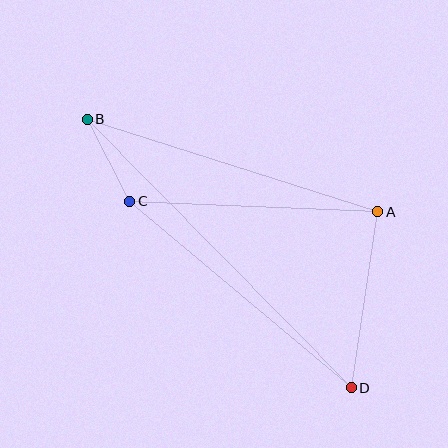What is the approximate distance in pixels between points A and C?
The distance between A and C is approximately 249 pixels.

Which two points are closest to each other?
Points B and C are closest to each other.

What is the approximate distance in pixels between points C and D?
The distance between C and D is approximately 290 pixels.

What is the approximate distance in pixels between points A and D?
The distance between A and D is approximately 178 pixels.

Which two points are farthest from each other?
Points B and D are farthest from each other.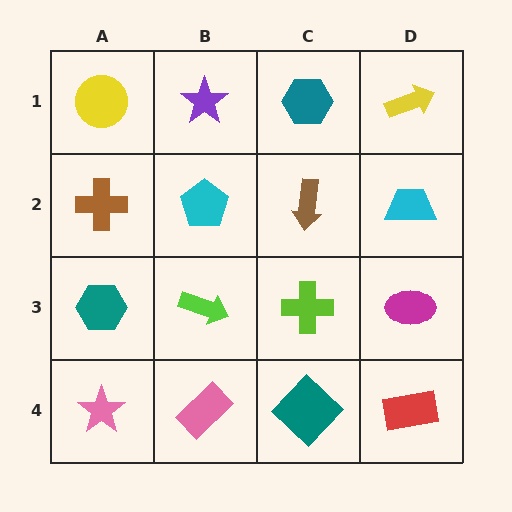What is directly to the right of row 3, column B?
A lime cross.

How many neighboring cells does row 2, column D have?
3.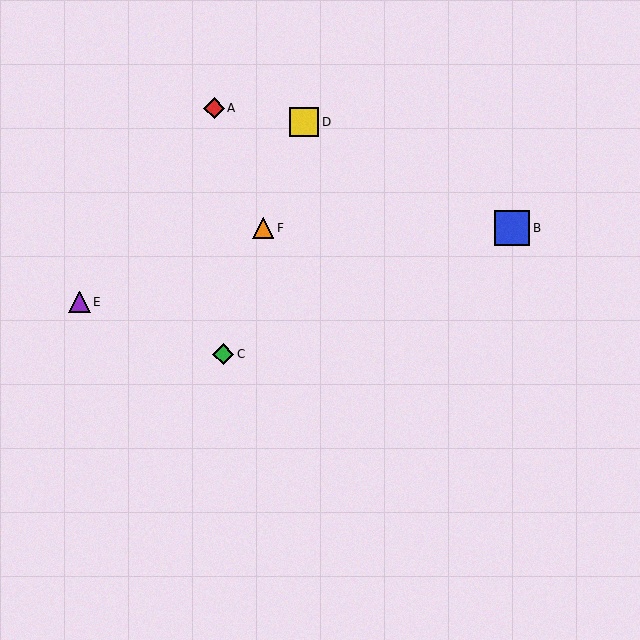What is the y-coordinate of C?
Object C is at y≈354.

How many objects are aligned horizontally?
2 objects (B, F) are aligned horizontally.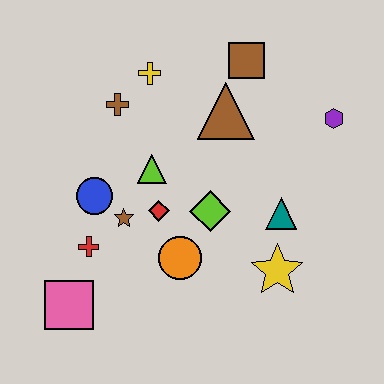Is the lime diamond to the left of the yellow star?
Yes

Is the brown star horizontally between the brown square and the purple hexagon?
No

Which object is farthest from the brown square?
The pink square is farthest from the brown square.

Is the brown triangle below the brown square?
Yes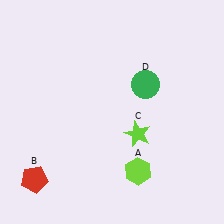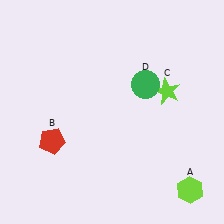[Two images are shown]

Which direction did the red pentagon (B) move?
The red pentagon (B) moved up.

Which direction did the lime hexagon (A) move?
The lime hexagon (A) moved right.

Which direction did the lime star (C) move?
The lime star (C) moved up.